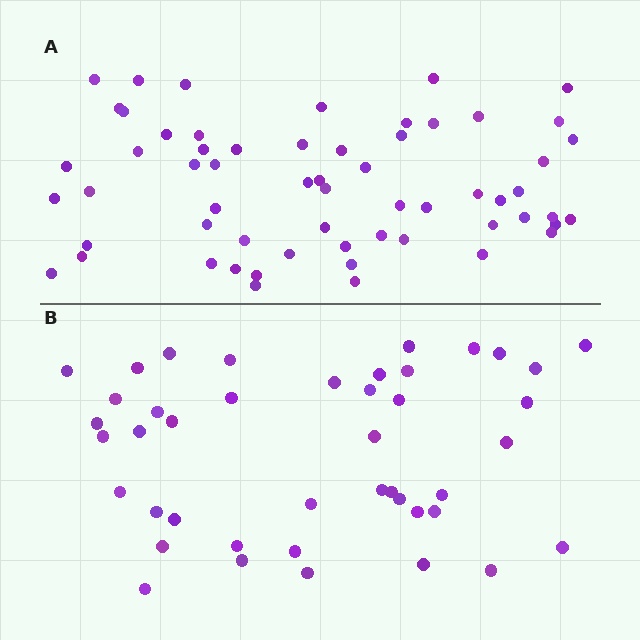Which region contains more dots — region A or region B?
Region A (the top region) has more dots.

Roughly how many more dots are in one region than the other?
Region A has approximately 15 more dots than region B.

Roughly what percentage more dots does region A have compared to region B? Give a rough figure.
About 40% more.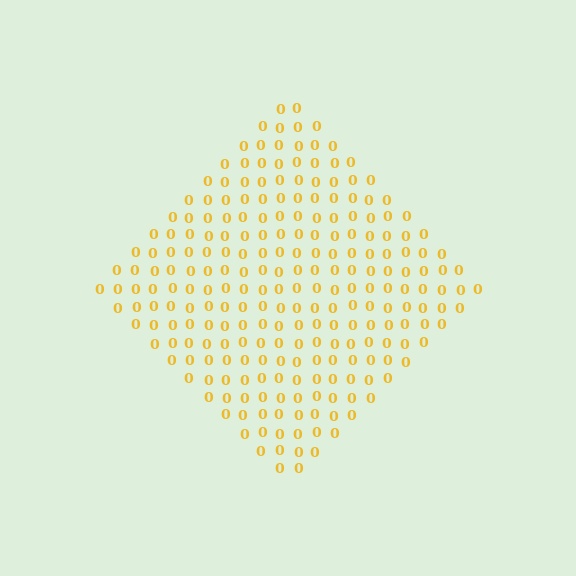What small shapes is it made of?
It is made of small digit 0's.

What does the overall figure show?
The overall figure shows a diamond.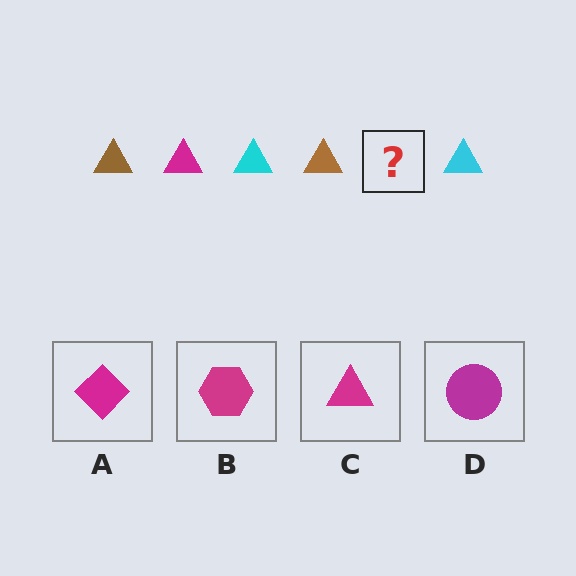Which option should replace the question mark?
Option C.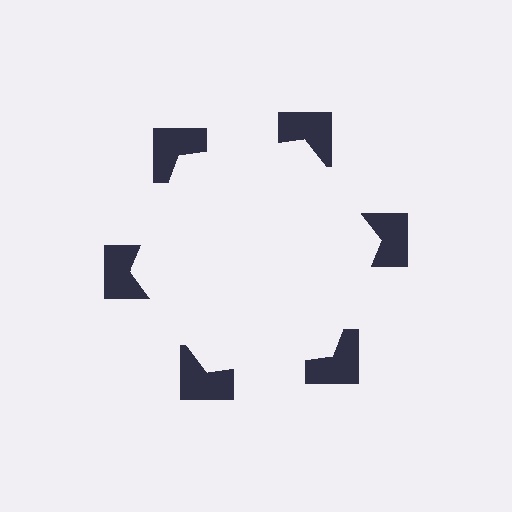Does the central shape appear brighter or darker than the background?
It typically appears slightly brighter than the background, even though no actual brightness change is drawn.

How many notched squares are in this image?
There are 6 — one at each vertex of the illusory hexagon.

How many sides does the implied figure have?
6 sides.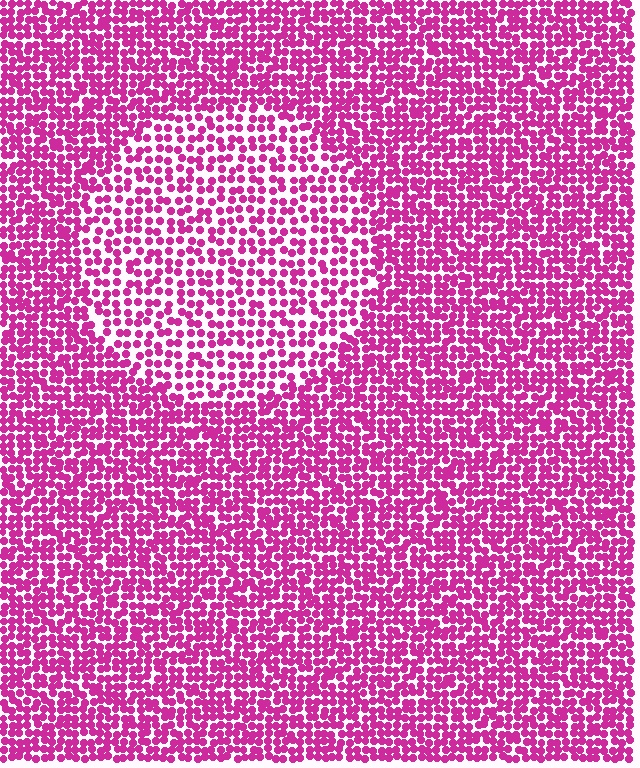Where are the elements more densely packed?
The elements are more densely packed outside the circle boundary.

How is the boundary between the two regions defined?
The boundary is defined by a change in element density (approximately 1.6x ratio). All elements are the same color, size, and shape.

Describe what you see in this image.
The image contains small magenta elements arranged at two different densities. A circle-shaped region is visible where the elements are less densely packed than the surrounding area.